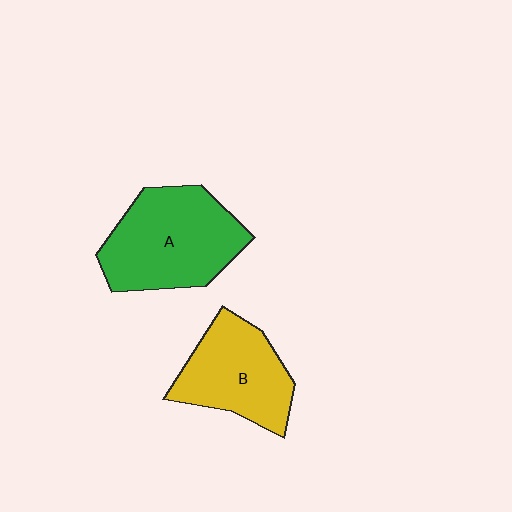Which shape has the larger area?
Shape A (green).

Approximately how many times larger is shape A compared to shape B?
Approximately 1.3 times.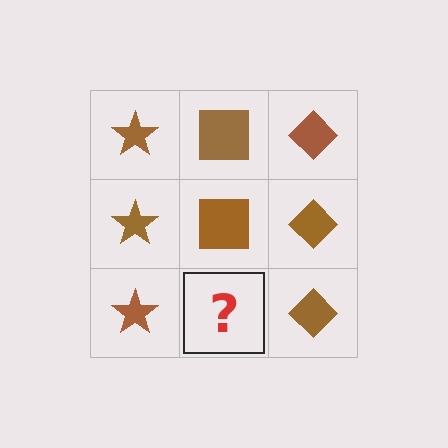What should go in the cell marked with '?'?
The missing cell should contain a brown square.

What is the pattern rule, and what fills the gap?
The rule is that each column has a consistent shape. The gap should be filled with a brown square.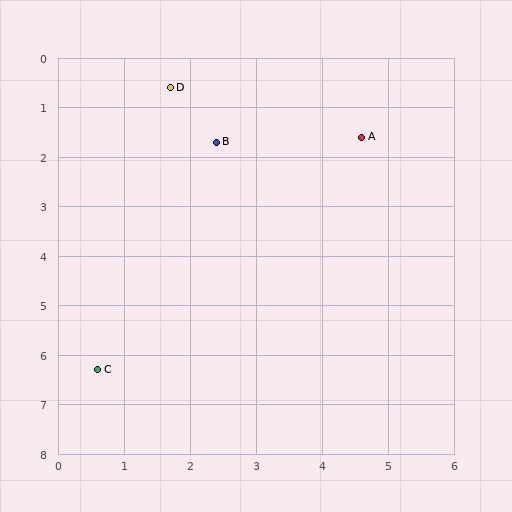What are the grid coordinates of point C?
Point C is at approximately (0.6, 6.3).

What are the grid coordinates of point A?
Point A is at approximately (4.6, 1.6).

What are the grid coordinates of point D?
Point D is at approximately (1.7, 0.6).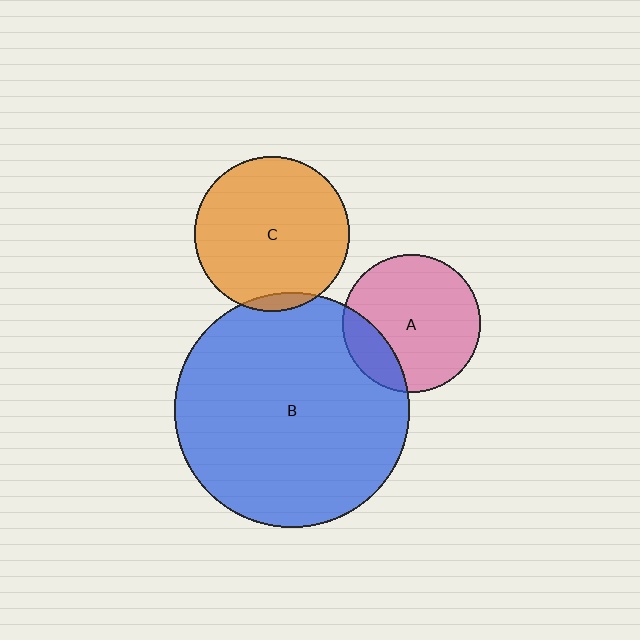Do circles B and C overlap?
Yes.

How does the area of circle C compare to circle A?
Approximately 1.3 times.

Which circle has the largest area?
Circle B (blue).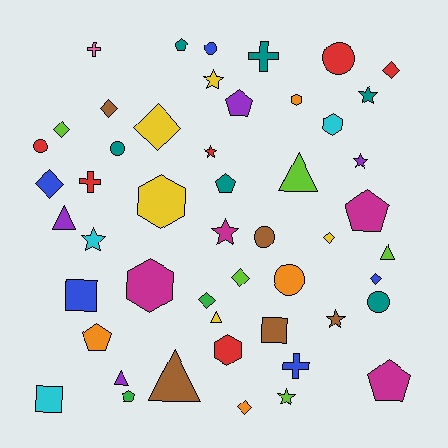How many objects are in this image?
There are 50 objects.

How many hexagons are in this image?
There are 5 hexagons.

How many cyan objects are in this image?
There are 3 cyan objects.